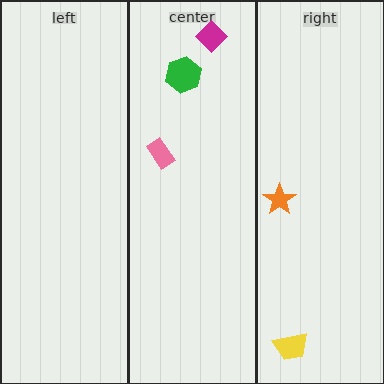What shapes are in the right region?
The orange star, the yellow trapezoid.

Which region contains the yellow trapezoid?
The right region.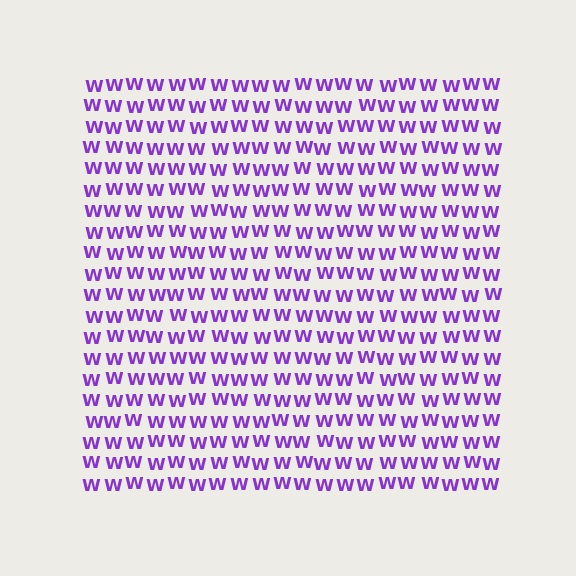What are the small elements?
The small elements are letter W's.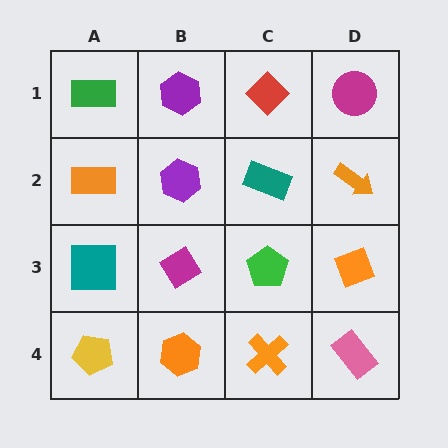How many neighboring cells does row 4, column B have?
3.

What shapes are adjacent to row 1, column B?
A purple hexagon (row 2, column B), a green rectangle (row 1, column A), a red diamond (row 1, column C).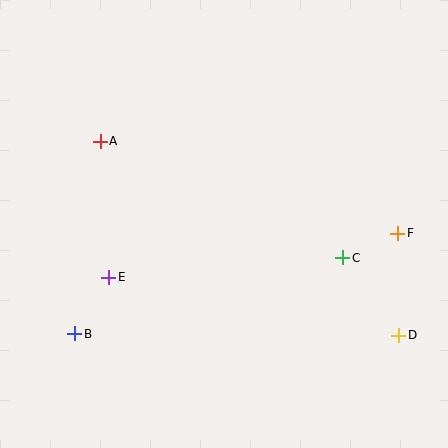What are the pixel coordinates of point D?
Point D is at (399, 335).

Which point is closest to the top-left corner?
Point A is closest to the top-left corner.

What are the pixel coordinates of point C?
Point C is at (343, 258).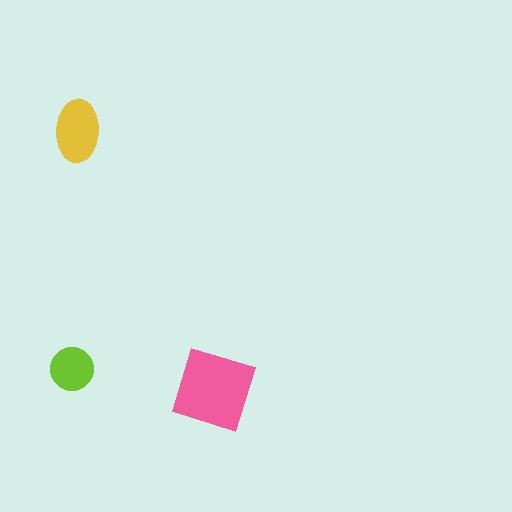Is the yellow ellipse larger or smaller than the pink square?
Smaller.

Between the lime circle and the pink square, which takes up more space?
The pink square.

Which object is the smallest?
The lime circle.